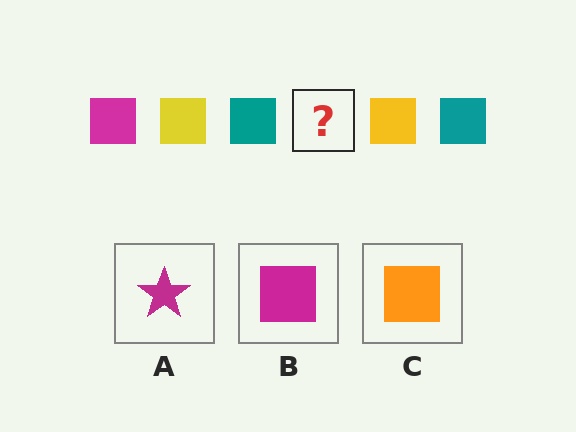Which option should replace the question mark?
Option B.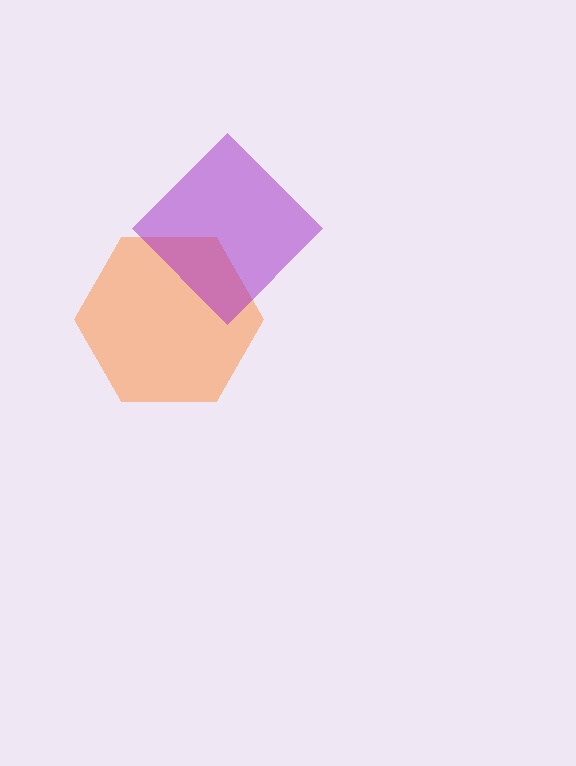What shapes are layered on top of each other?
The layered shapes are: an orange hexagon, a purple diamond.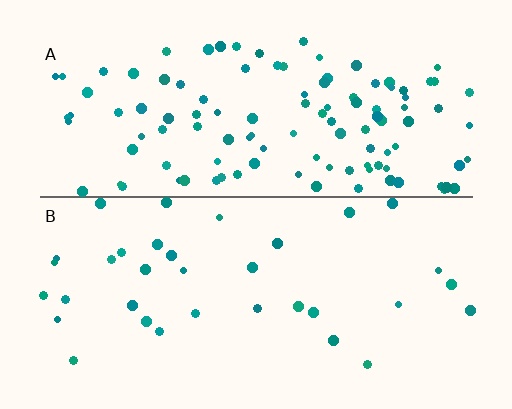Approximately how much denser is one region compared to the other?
Approximately 3.3× — region A over region B.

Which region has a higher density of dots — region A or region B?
A (the top).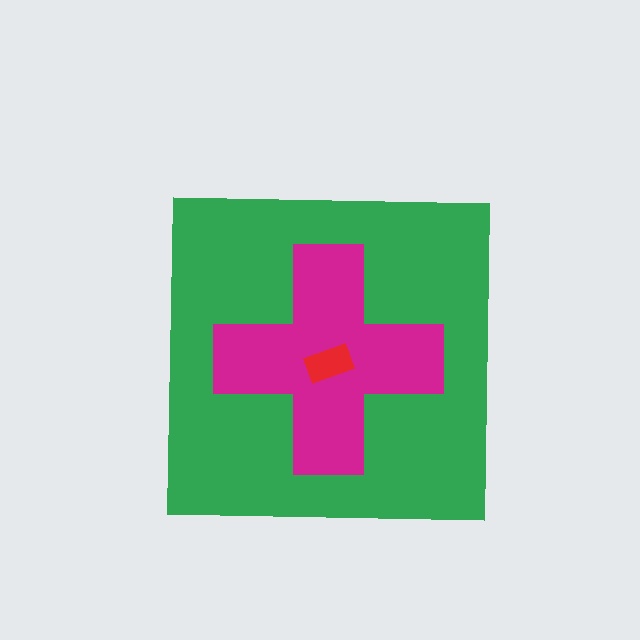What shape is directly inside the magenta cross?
The red rectangle.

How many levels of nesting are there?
3.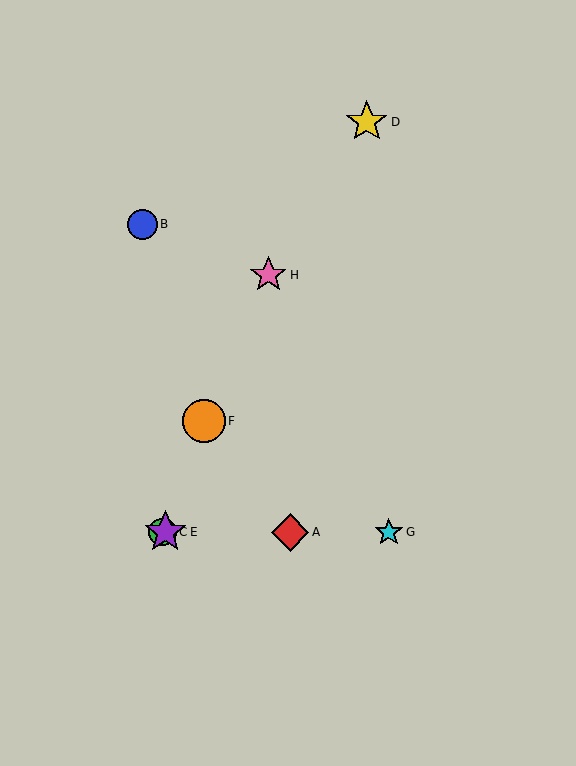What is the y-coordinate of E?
Object E is at y≈532.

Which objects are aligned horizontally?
Objects A, C, E, G are aligned horizontally.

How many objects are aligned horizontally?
4 objects (A, C, E, G) are aligned horizontally.